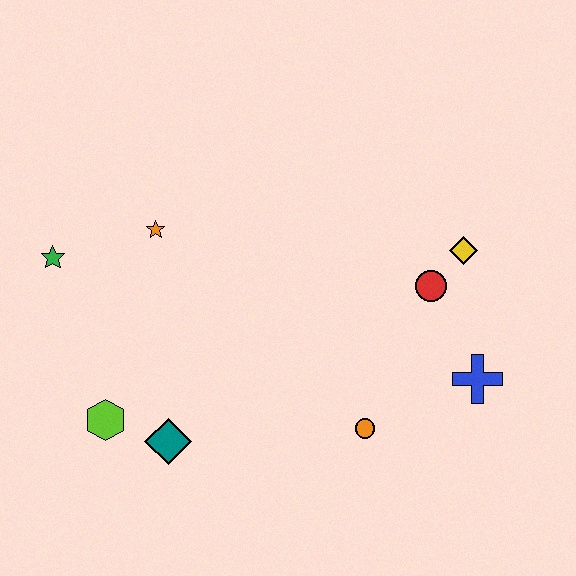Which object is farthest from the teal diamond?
The yellow diamond is farthest from the teal diamond.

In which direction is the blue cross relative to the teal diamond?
The blue cross is to the right of the teal diamond.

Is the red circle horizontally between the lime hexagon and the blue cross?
Yes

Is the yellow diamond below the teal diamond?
No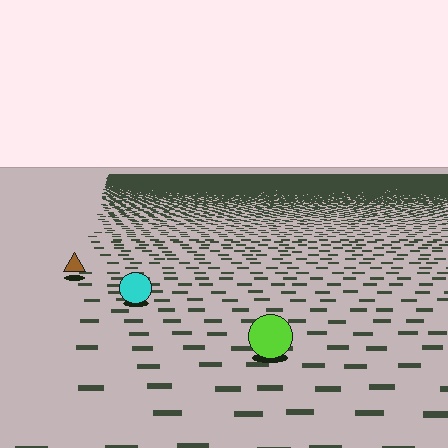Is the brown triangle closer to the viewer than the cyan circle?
No. The cyan circle is closer — you can tell from the texture gradient: the ground texture is coarser near it.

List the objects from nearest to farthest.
From nearest to farthest: the lime circle, the cyan circle, the brown triangle.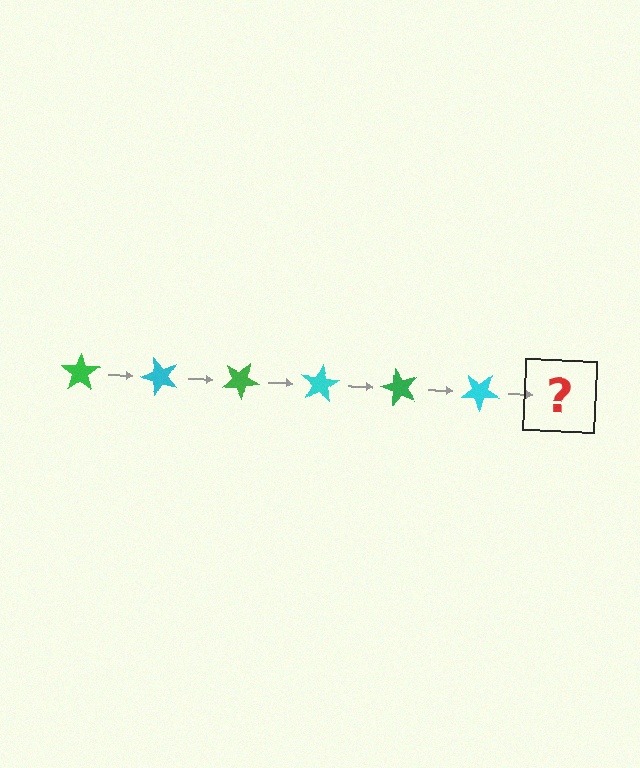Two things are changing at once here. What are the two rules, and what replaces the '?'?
The two rules are that it rotates 50 degrees each step and the color cycles through green and cyan. The '?' should be a green star, rotated 300 degrees from the start.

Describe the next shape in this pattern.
It should be a green star, rotated 300 degrees from the start.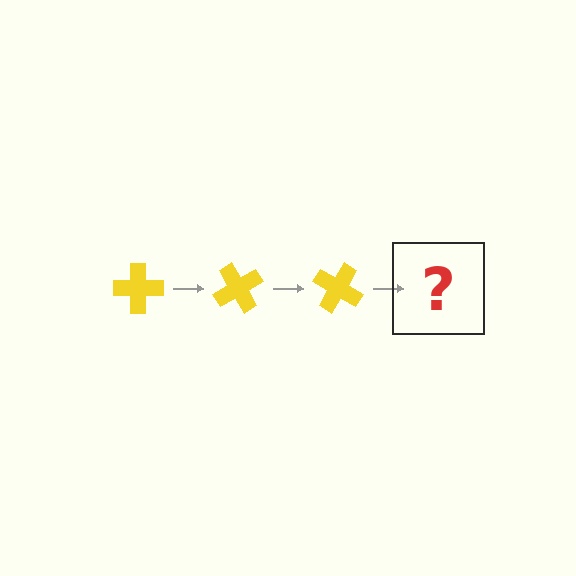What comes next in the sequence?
The next element should be a yellow cross rotated 180 degrees.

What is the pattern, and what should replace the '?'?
The pattern is that the cross rotates 60 degrees each step. The '?' should be a yellow cross rotated 180 degrees.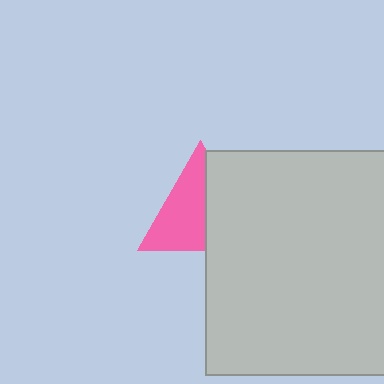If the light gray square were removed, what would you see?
You would see the complete pink triangle.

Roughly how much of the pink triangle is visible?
About half of it is visible (roughly 57%).